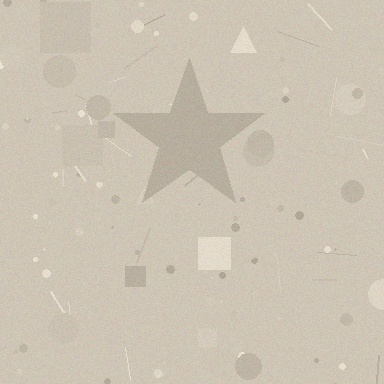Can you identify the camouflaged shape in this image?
The camouflaged shape is a star.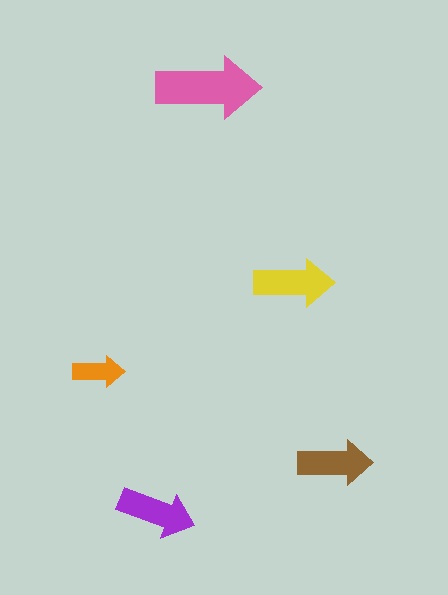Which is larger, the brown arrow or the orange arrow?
The brown one.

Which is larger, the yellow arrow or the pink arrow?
The pink one.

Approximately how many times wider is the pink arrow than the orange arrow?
About 2 times wider.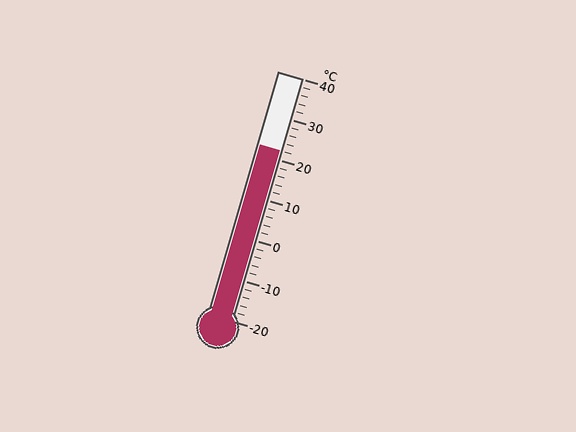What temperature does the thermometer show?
The thermometer shows approximately 22°C.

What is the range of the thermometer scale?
The thermometer scale ranges from -20°C to 40°C.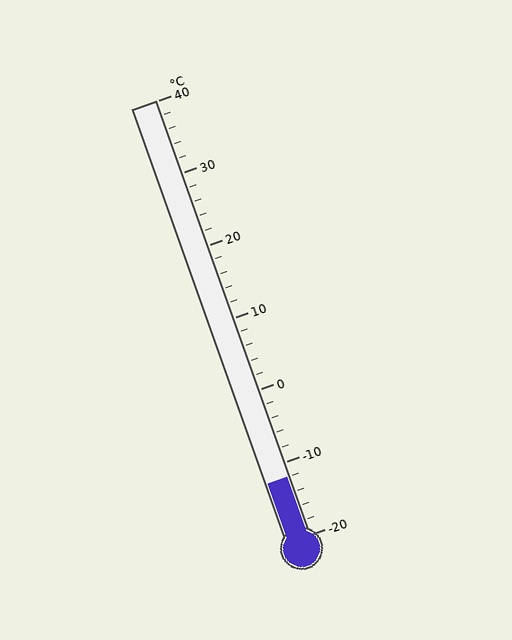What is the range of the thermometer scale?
The thermometer scale ranges from -20°C to 40°C.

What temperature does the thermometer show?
The thermometer shows approximately -12°C.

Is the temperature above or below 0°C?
The temperature is below 0°C.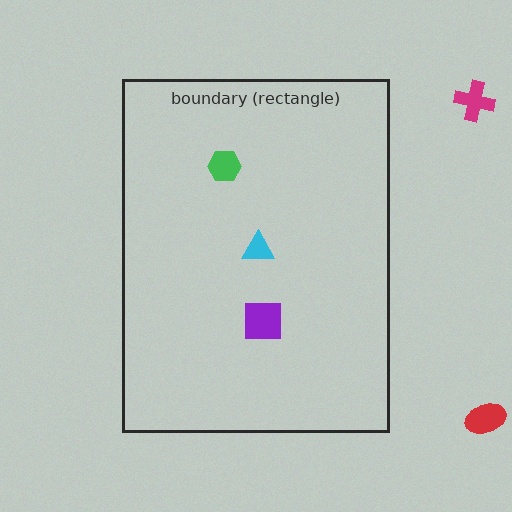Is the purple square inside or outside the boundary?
Inside.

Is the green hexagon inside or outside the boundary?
Inside.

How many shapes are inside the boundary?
3 inside, 2 outside.